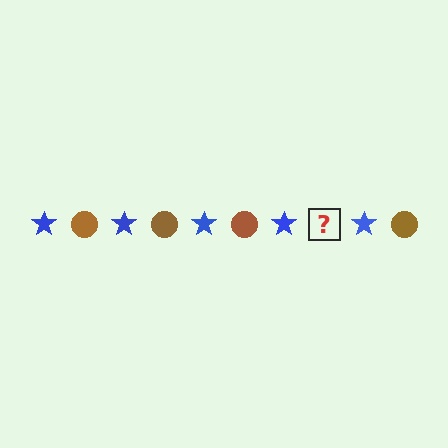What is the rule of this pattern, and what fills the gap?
The rule is that the pattern alternates between blue star and brown circle. The gap should be filled with a brown circle.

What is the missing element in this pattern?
The missing element is a brown circle.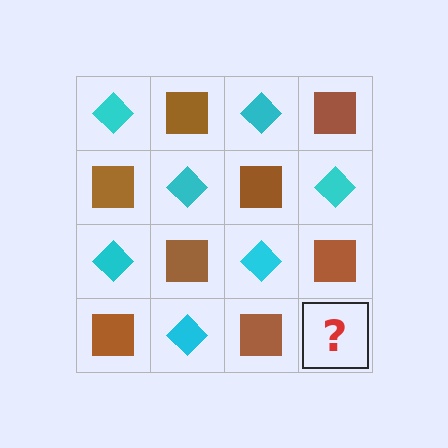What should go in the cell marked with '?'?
The missing cell should contain a cyan diamond.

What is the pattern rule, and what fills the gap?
The rule is that it alternates cyan diamond and brown square in a checkerboard pattern. The gap should be filled with a cyan diamond.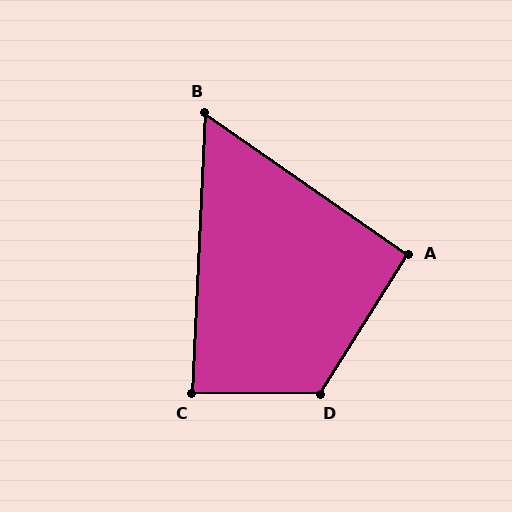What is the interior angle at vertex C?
Approximately 87 degrees (approximately right).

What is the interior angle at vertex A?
Approximately 93 degrees (approximately right).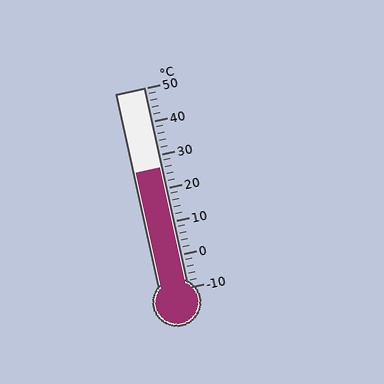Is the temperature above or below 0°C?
The temperature is above 0°C.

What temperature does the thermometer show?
The thermometer shows approximately 26°C.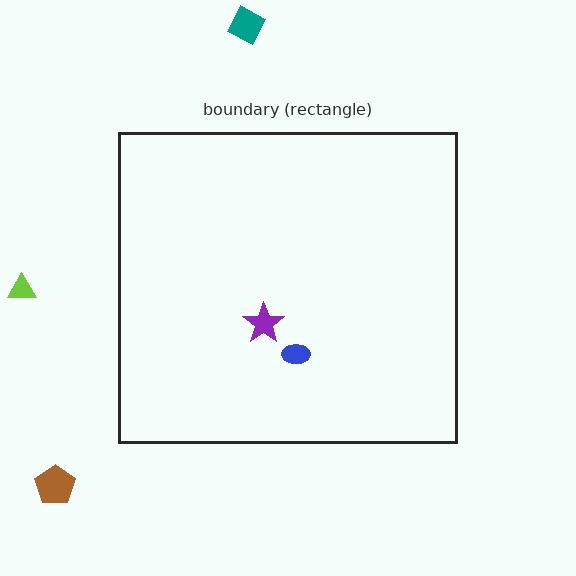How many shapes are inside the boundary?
2 inside, 3 outside.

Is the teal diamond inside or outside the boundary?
Outside.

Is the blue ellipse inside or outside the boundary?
Inside.